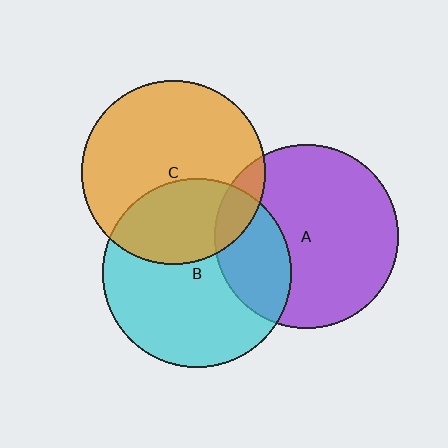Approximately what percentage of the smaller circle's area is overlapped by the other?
Approximately 35%.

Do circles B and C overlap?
Yes.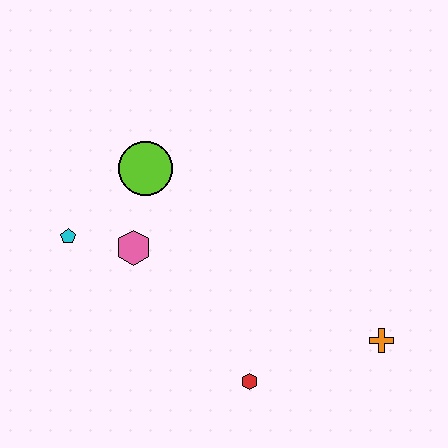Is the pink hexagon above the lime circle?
No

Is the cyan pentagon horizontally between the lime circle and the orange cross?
No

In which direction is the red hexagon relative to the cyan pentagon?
The red hexagon is to the right of the cyan pentagon.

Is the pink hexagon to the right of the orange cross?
No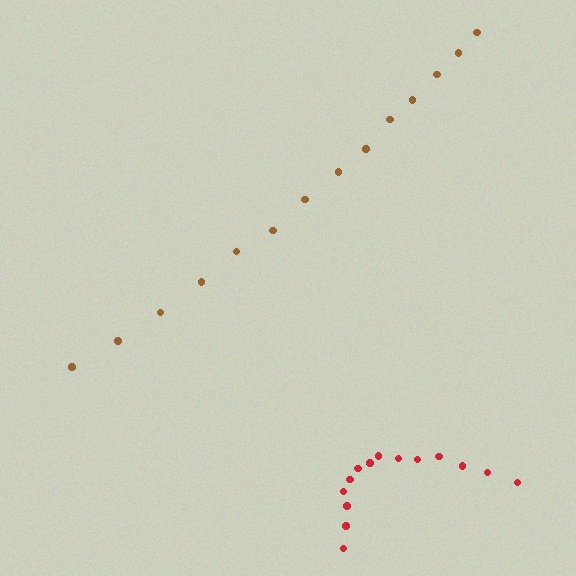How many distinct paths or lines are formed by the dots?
There are 2 distinct paths.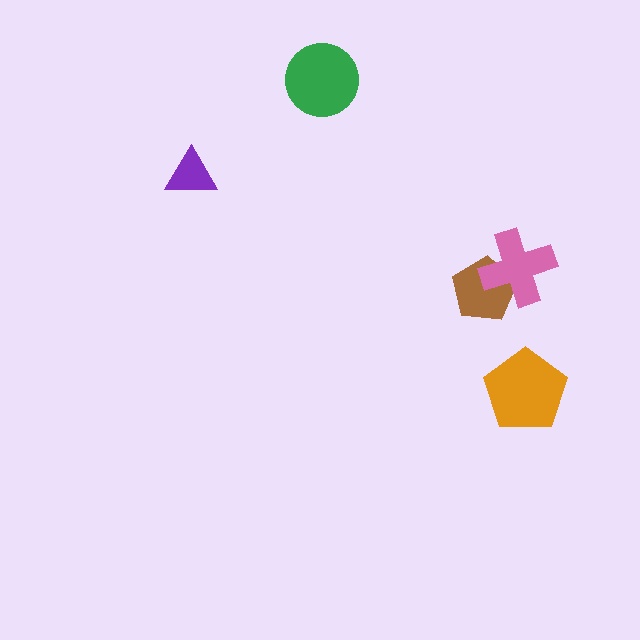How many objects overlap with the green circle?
0 objects overlap with the green circle.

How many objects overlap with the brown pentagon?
1 object overlaps with the brown pentagon.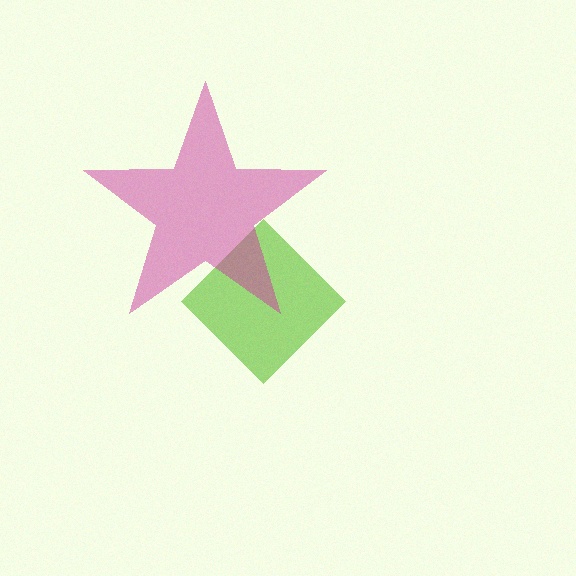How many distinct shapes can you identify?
There are 2 distinct shapes: a lime diamond, a magenta star.